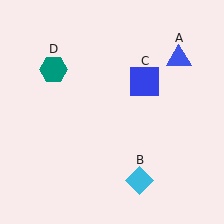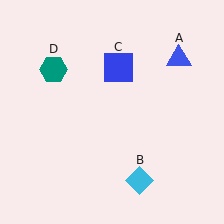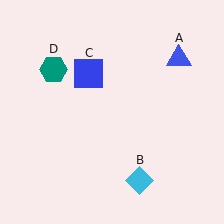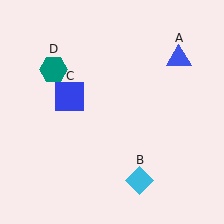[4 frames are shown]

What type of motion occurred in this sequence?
The blue square (object C) rotated counterclockwise around the center of the scene.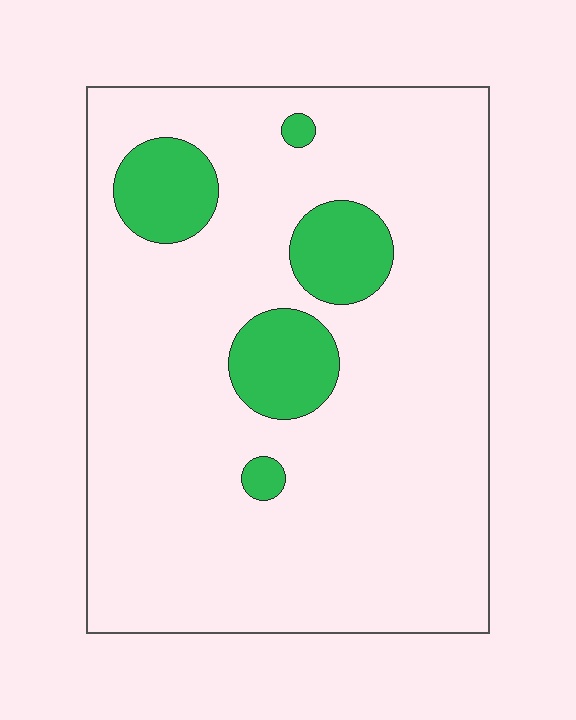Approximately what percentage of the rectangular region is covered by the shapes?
Approximately 15%.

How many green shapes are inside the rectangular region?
5.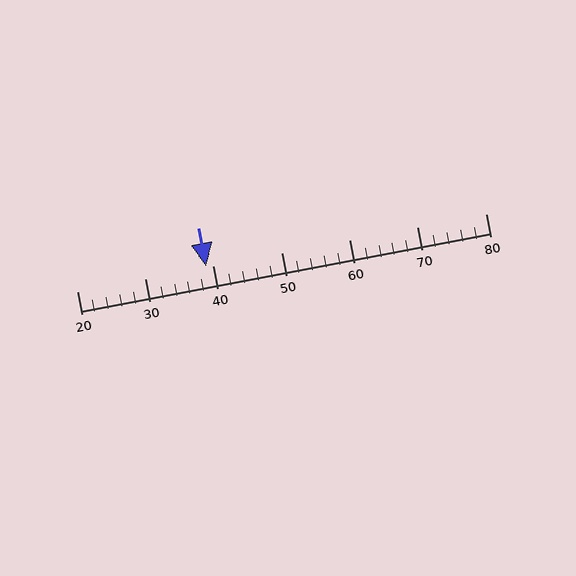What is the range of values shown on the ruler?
The ruler shows values from 20 to 80.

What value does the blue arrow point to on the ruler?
The blue arrow points to approximately 39.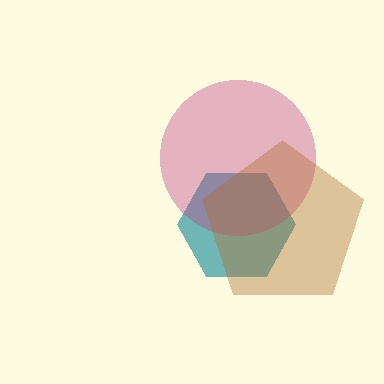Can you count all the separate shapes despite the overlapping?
Yes, there are 3 separate shapes.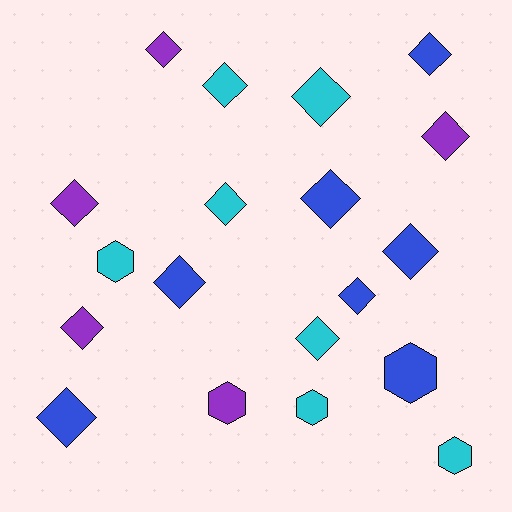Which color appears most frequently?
Blue, with 7 objects.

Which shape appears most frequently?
Diamond, with 14 objects.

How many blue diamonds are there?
There are 6 blue diamonds.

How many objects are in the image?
There are 19 objects.